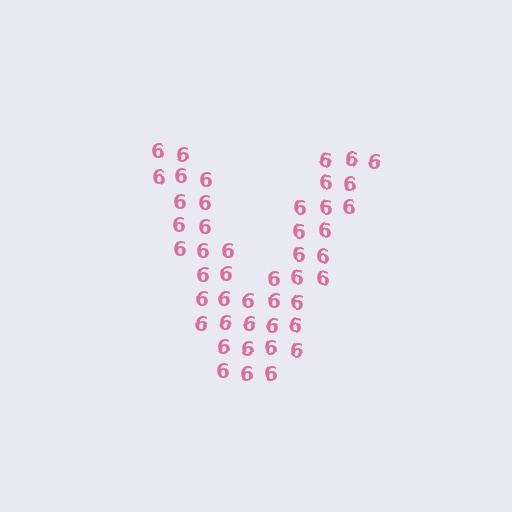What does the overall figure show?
The overall figure shows the letter V.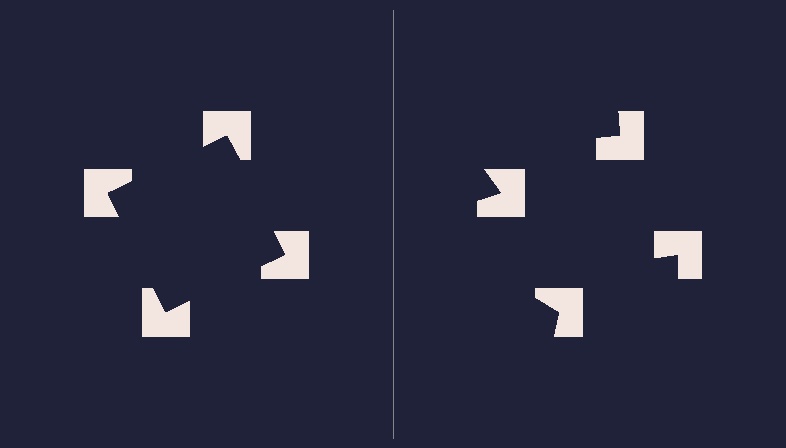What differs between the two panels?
The notched squares are positioned identically on both sides; only the wedge orientations differ. On the left they align to a square; on the right they are misaligned.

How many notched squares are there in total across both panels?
8 — 4 on each side.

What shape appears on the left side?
An illusory square.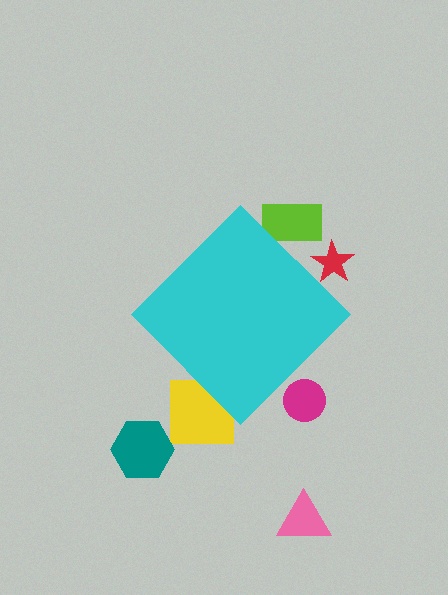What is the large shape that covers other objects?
A cyan diamond.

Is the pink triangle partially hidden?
No, the pink triangle is fully visible.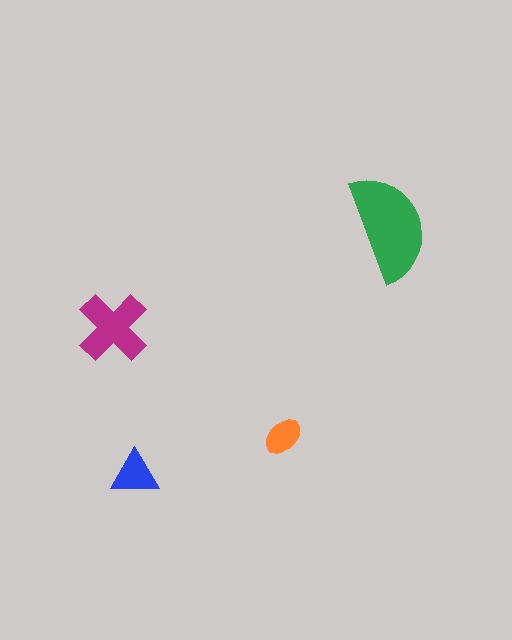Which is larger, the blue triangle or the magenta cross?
The magenta cross.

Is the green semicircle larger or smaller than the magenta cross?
Larger.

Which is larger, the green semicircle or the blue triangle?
The green semicircle.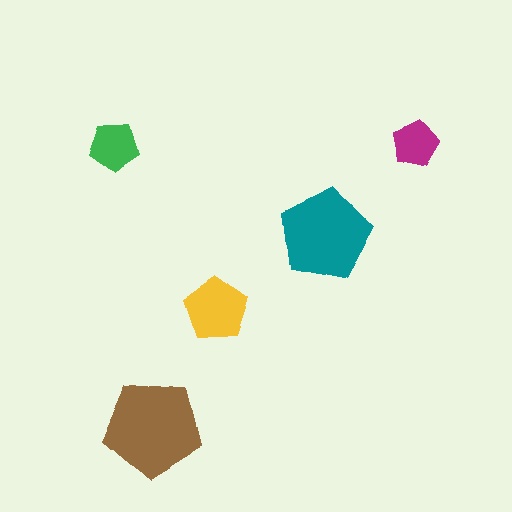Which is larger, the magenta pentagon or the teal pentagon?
The teal one.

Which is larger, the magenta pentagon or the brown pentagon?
The brown one.